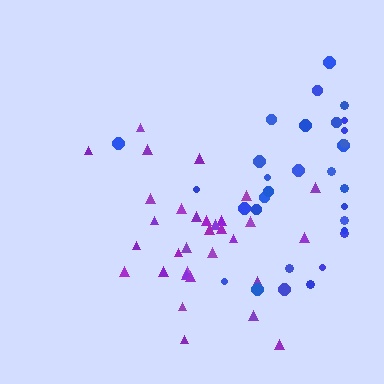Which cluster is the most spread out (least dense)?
Blue.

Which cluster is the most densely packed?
Purple.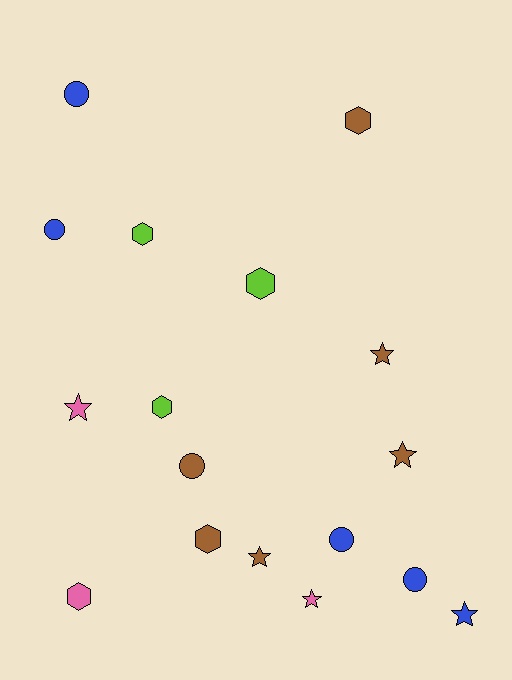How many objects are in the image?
There are 17 objects.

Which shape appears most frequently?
Star, with 6 objects.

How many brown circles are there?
There is 1 brown circle.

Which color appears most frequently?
Brown, with 6 objects.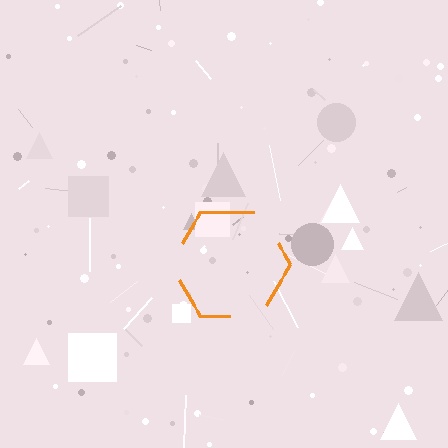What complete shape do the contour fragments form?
The contour fragments form a hexagon.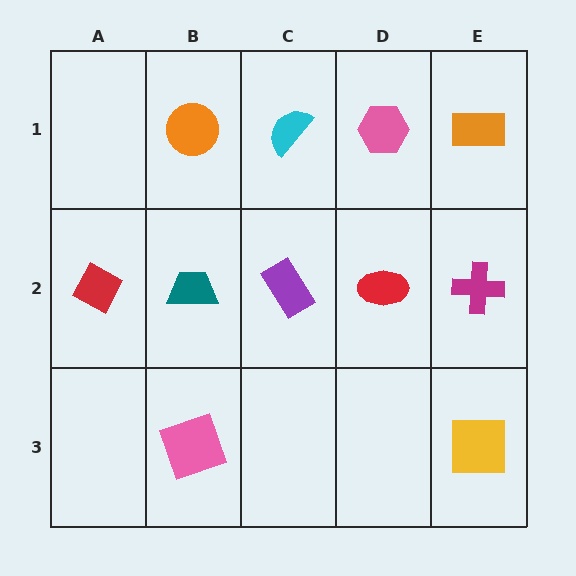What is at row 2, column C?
A purple rectangle.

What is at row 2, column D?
A red ellipse.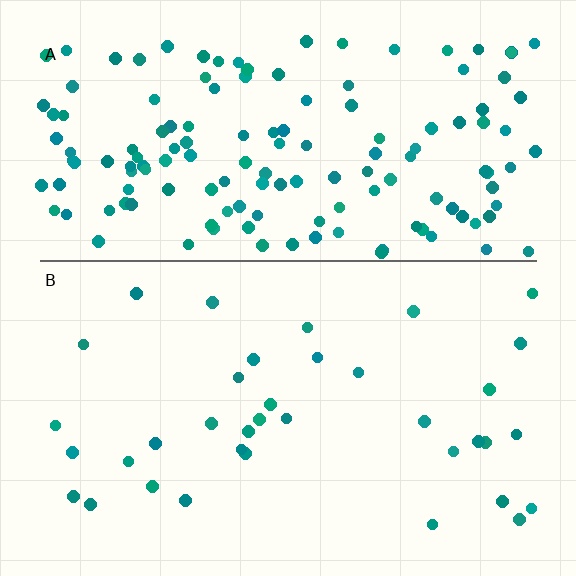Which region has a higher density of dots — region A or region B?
A (the top).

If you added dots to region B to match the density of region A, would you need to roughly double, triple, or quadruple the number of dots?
Approximately quadruple.